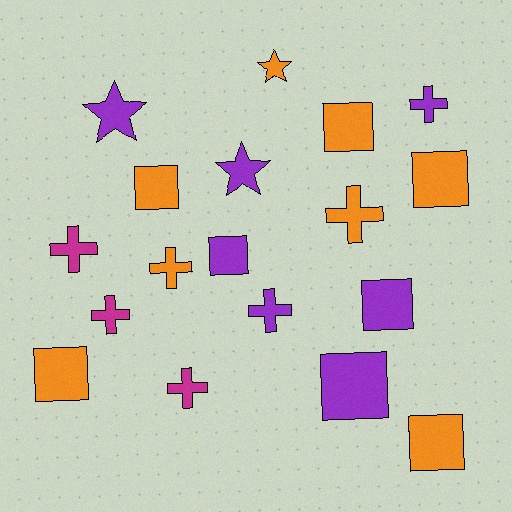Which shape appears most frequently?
Square, with 8 objects.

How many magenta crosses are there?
There are 3 magenta crosses.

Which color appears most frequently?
Orange, with 8 objects.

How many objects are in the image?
There are 18 objects.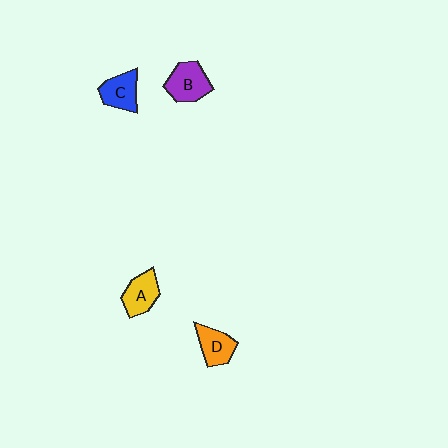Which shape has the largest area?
Shape B (purple).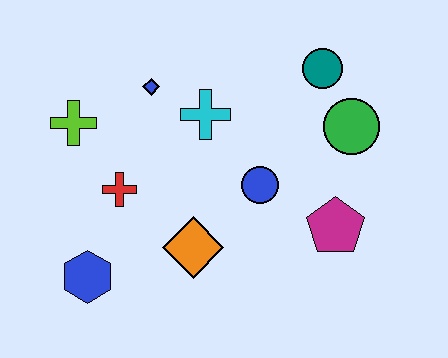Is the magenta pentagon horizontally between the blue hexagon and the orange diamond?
No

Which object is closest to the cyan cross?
The blue diamond is closest to the cyan cross.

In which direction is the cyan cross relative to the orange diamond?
The cyan cross is above the orange diamond.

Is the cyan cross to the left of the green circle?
Yes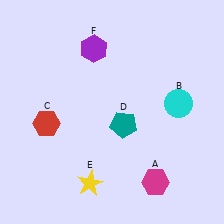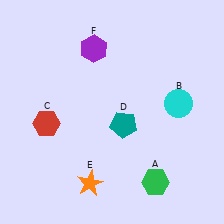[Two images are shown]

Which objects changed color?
A changed from magenta to green. E changed from yellow to orange.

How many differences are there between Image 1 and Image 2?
There are 2 differences between the two images.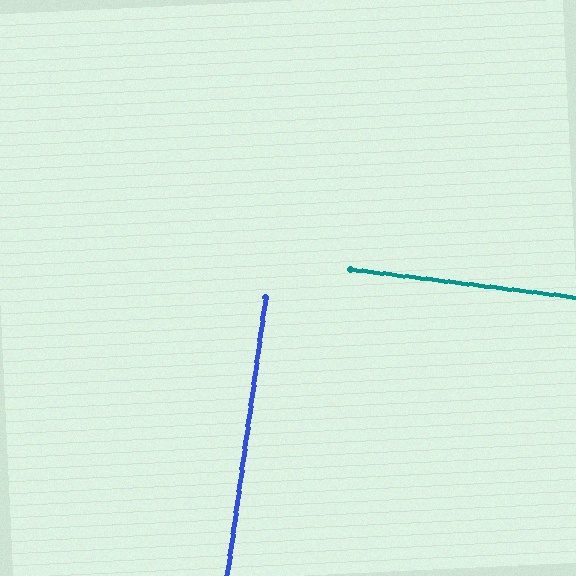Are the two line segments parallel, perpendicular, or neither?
Perpendicular — they meet at approximately 89°.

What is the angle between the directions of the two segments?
Approximately 89 degrees.